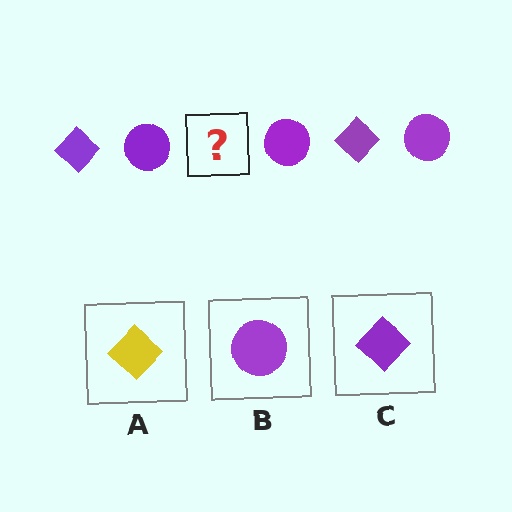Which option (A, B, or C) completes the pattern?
C.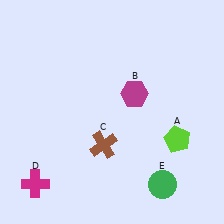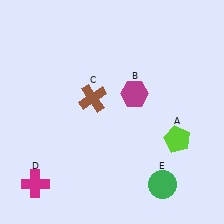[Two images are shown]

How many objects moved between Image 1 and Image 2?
1 object moved between the two images.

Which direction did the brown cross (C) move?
The brown cross (C) moved up.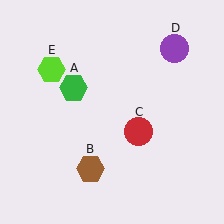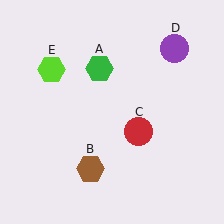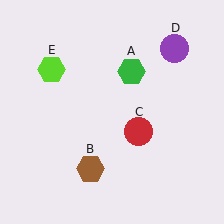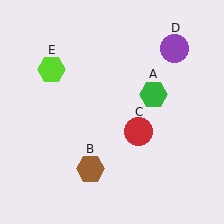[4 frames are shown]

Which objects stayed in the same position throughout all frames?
Brown hexagon (object B) and red circle (object C) and purple circle (object D) and lime hexagon (object E) remained stationary.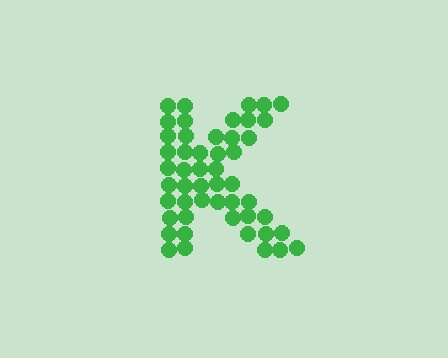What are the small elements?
The small elements are circles.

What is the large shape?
The large shape is the letter K.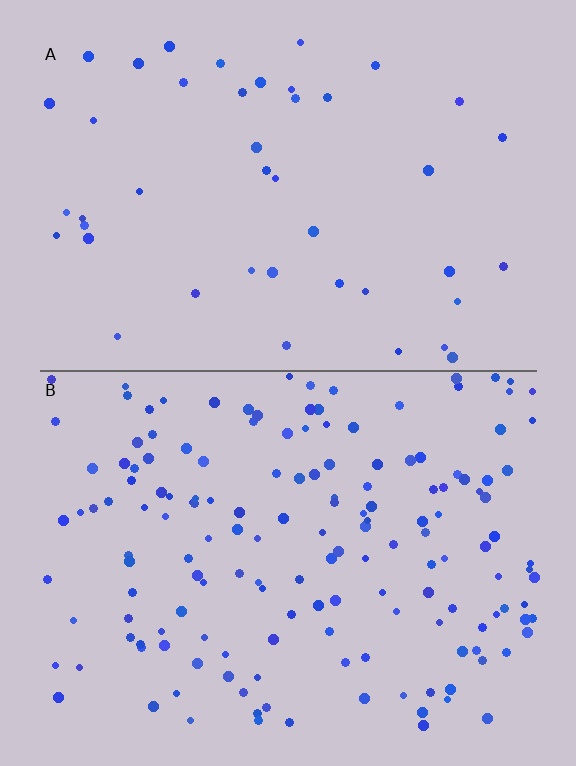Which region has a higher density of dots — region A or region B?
B (the bottom).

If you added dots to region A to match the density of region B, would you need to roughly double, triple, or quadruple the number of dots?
Approximately quadruple.